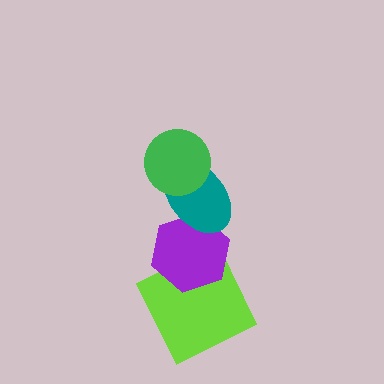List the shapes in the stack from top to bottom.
From top to bottom: the green circle, the teal ellipse, the purple hexagon, the lime square.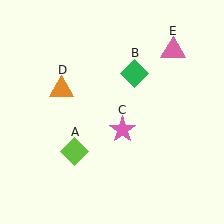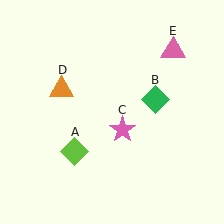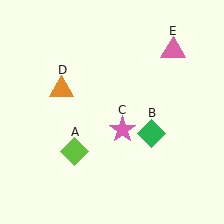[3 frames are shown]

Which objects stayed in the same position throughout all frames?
Lime diamond (object A) and pink star (object C) and orange triangle (object D) and pink triangle (object E) remained stationary.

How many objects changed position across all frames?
1 object changed position: green diamond (object B).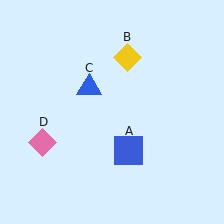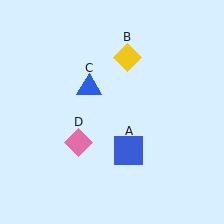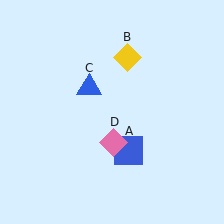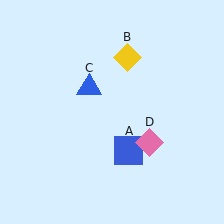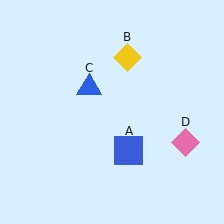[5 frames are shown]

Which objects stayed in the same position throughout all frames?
Blue square (object A) and yellow diamond (object B) and blue triangle (object C) remained stationary.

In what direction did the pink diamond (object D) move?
The pink diamond (object D) moved right.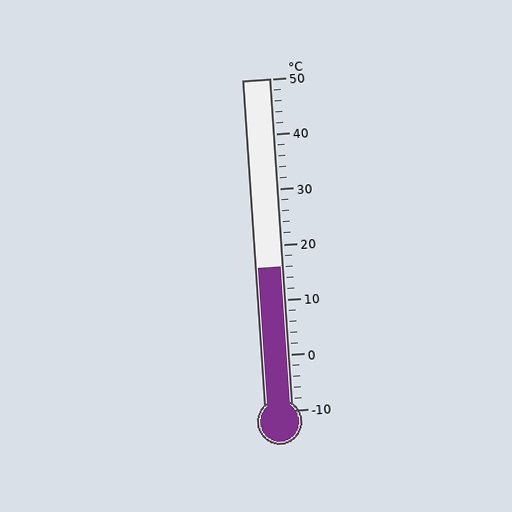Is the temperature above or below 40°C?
The temperature is below 40°C.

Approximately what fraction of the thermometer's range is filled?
The thermometer is filled to approximately 45% of its range.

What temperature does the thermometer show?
The thermometer shows approximately 16°C.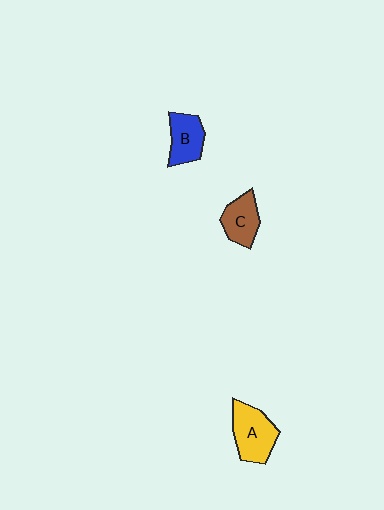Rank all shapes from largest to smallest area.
From largest to smallest: A (yellow), B (blue), C (brown).